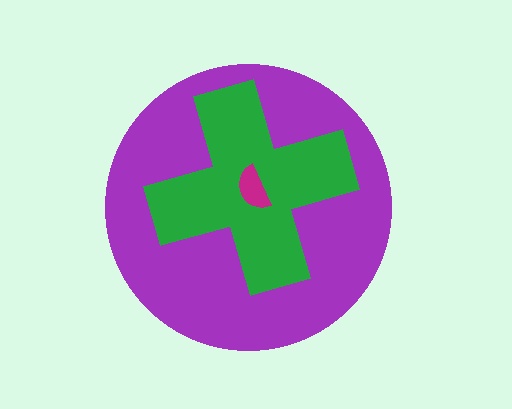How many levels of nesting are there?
3.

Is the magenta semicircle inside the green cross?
Yes.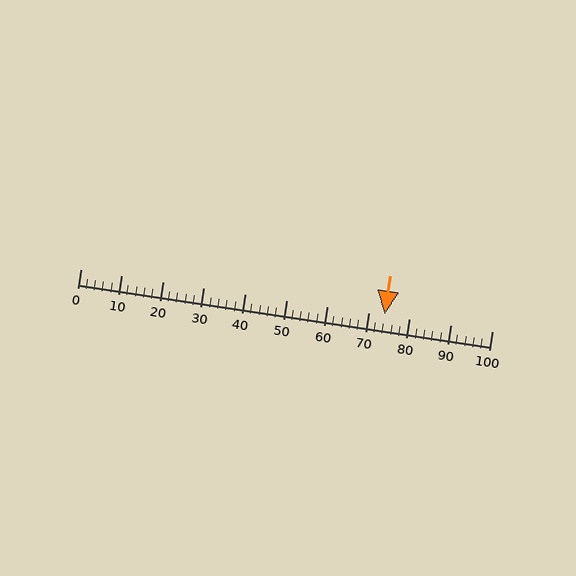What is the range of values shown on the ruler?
The ruler shows values from 0 to 100.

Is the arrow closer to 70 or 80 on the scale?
The arrow is closer to 70.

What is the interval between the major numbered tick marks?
The major tick marks are spaced 10 units apart.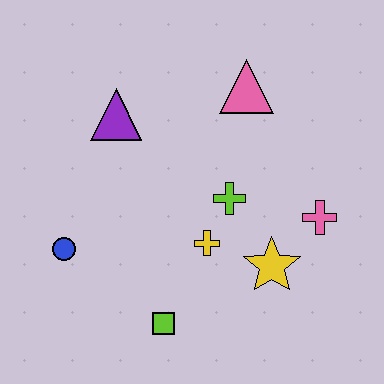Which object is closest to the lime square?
The yellow cross is closest to the lime square.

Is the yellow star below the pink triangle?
Yes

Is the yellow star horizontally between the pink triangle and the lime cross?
No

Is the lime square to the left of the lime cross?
Yes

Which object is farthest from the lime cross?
The blue circle is farthest from the lime cross.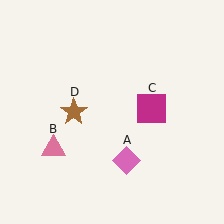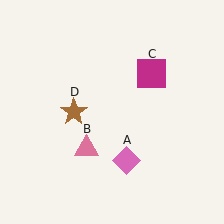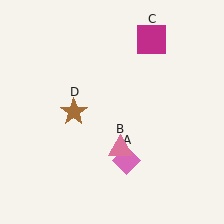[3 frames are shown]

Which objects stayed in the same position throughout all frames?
Pink diamond (object A) and brown star (object D) remained stationary.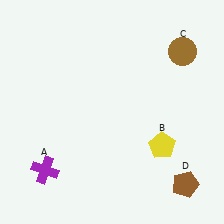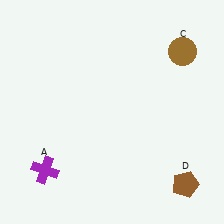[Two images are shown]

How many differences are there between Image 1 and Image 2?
There is 1 difference between the two images.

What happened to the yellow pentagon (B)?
The yellow pentagon (B) was removed in Image 2. It was in the bottom-right area of Image 1.